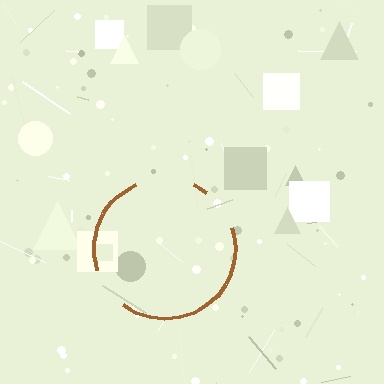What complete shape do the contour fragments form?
The contour fragments form a circle.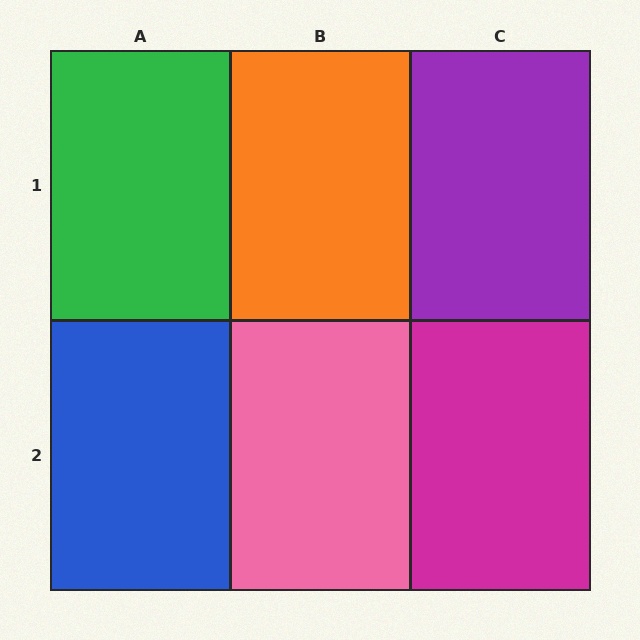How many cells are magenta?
1 cell is magenta.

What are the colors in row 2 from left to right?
Blue, pink, magenta.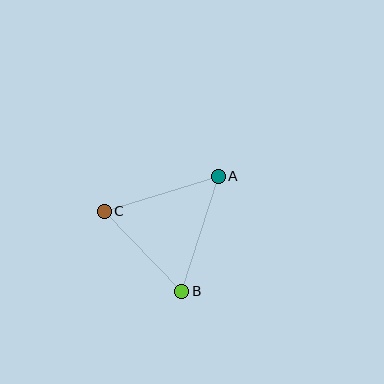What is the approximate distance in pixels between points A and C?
The distance between A and C is approximately 120 pixels.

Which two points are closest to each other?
Points B and C are closest to each other.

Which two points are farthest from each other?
Points A and B are farthest from each other.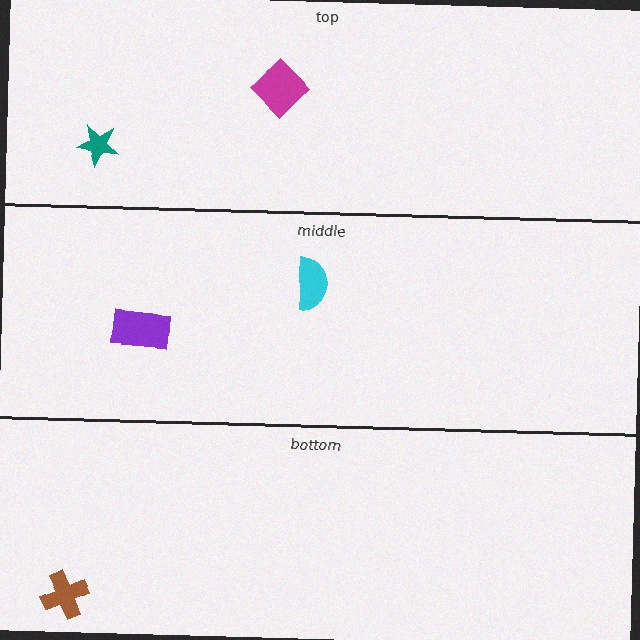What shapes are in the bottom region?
The brown cross.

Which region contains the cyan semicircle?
The middle region.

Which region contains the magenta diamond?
The top region.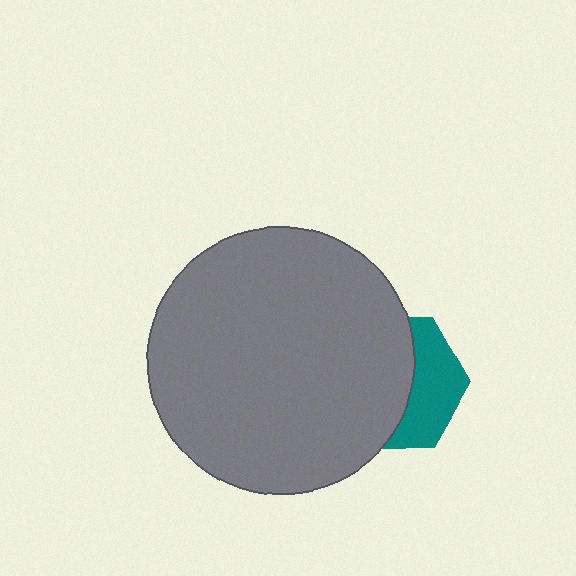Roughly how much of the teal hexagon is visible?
A small part of it is visible (roughly 39%).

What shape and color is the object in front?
The object in front is a gray circle.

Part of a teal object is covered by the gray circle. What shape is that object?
It is a hexagon.